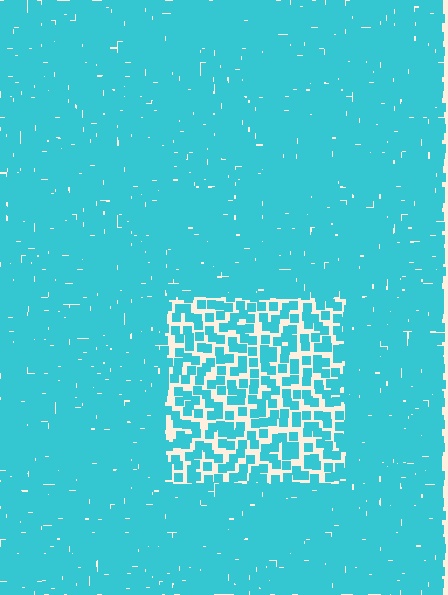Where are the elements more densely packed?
The elements are more densely packed outside the rectangle boundary.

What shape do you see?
I see a rectangle.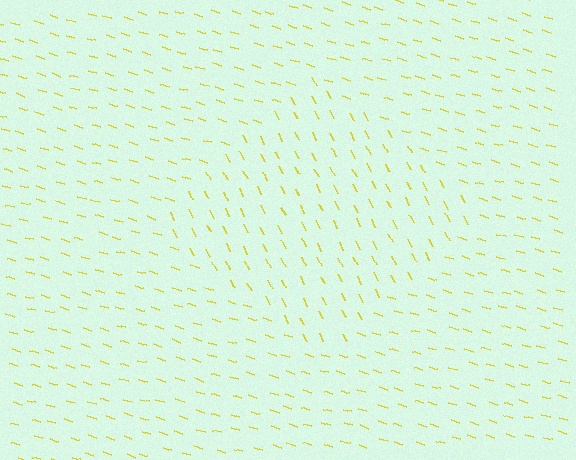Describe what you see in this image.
The image is filled with small yellow line segments. A diamond region in the image has lines oriented differently from the surrounding lines, creating a visible texture boundary.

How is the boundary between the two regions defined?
The boundary is defined purely by a change in line orientation (approximately 45 degrees difference). All lines are the same color and thickness.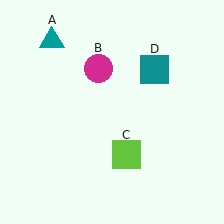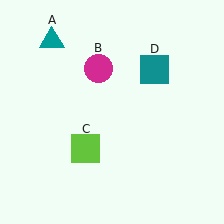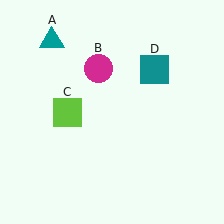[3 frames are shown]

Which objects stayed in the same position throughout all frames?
Teal triangle (object A) and magenta circle (object B) and teal square (object D) remained stationary.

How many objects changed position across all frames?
1 object changed position: lime square (object C).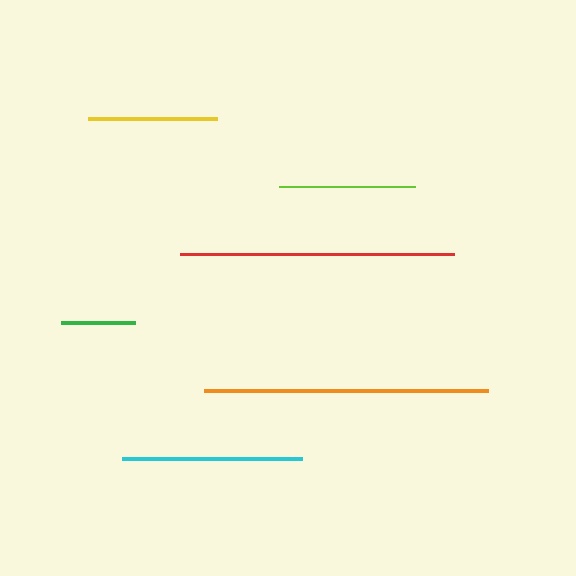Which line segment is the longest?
The orange line is the longest at approximately 284 pixels.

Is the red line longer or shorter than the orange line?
The orange line is longer than the red line.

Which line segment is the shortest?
The green line is the shortest at approximately 73 pixels.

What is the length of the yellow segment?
The yellow segment is approximately 129 pixels long.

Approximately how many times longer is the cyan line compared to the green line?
The cyan line is approximately 2.5 times the length of the green line.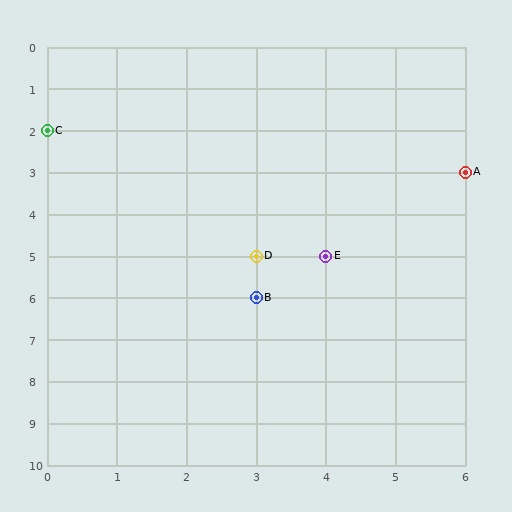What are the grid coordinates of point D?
Point D is at grid coordinates (3, 5).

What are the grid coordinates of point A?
Point A is at grid coordinates (6, 3).